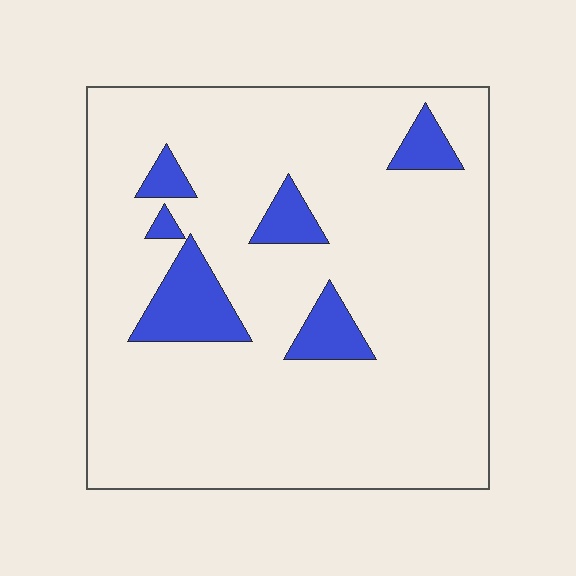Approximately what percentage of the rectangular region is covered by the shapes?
Approximately 10%.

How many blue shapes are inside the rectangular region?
6.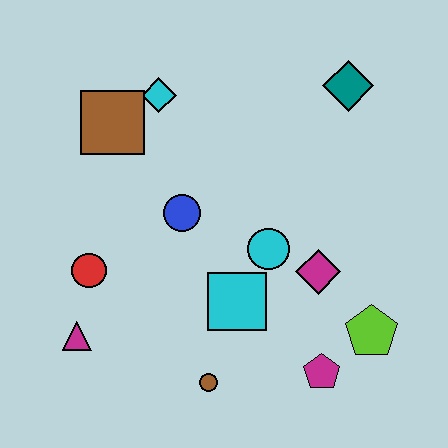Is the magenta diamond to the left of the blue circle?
No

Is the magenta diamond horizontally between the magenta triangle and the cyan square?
No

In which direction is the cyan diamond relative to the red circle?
The cyan diamond is above the red circle.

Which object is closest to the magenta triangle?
The red circle is closest to the magenta triangle.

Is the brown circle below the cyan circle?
Yes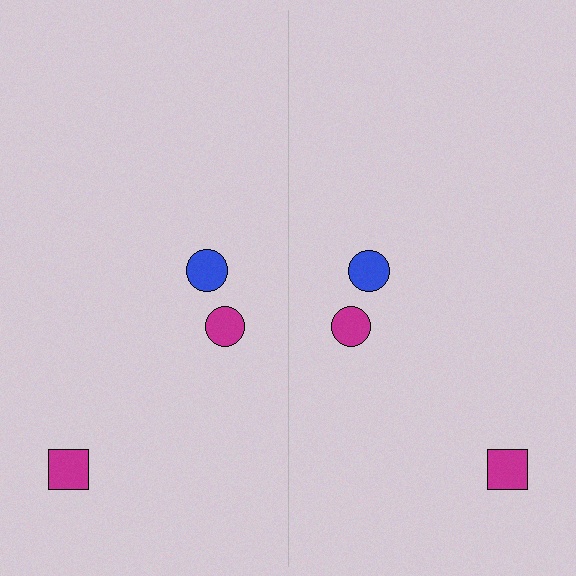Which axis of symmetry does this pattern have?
The pattern has a vertical axis of symmetry running through the center of the image.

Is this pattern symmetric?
Yes, this pattern has bilateral (reflection) symmetry.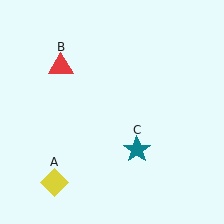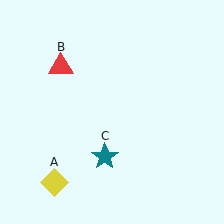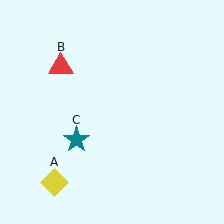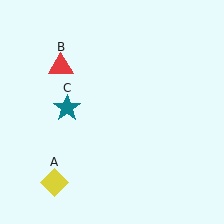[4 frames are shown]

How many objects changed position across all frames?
1 object changed position: teal star (object C).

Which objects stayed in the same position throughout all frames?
Yellow diamond (object A) and red triangle (object B) remained stationary.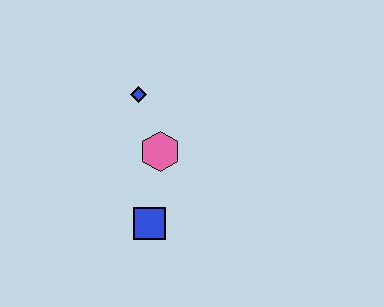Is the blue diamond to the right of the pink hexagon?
No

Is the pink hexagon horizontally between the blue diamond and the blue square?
No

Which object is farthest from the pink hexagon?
The blue square is farthest from the pink hexagon.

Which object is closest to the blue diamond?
The pink hexagon is closest to the blue diamond.